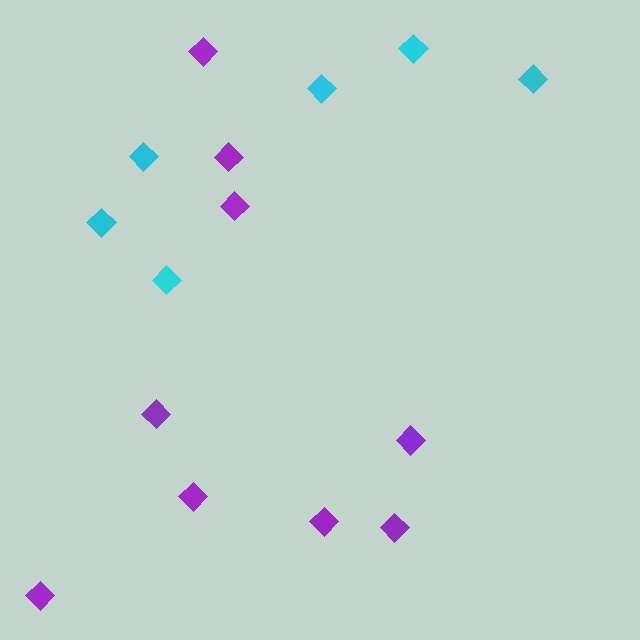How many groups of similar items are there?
There are 2 groups: one group of purple diamonds (9) and one group of cyan diamonds (6).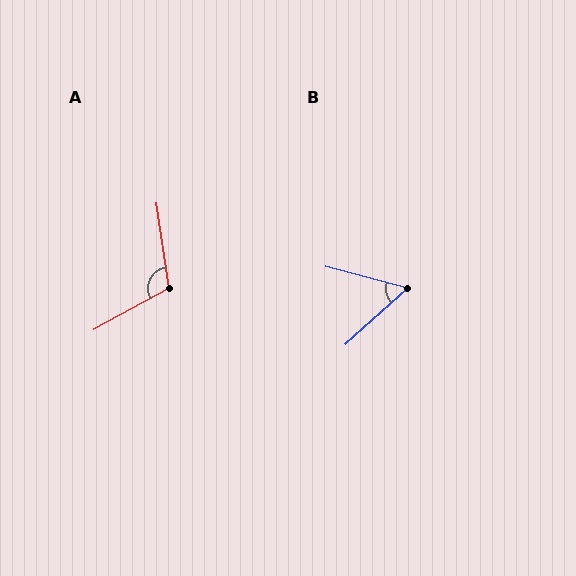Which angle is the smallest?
B, at approximately 57 degrees.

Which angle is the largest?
A, at approximately 110 degrees.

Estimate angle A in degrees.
Approximately 110 degrees.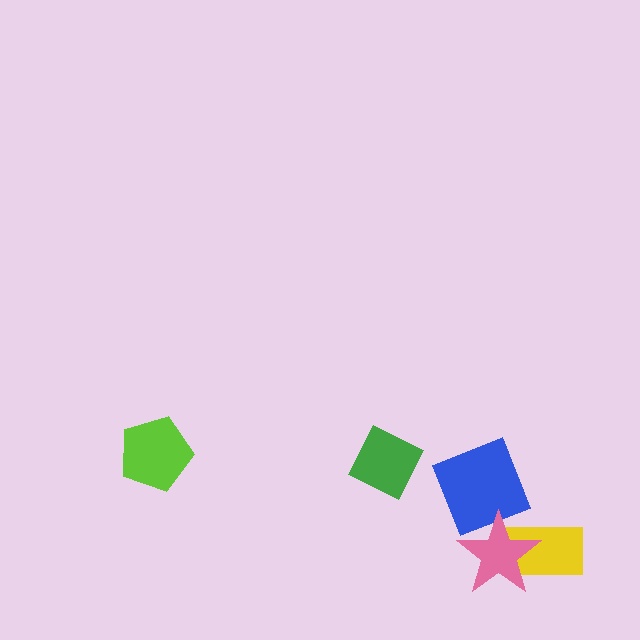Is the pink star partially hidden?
No, no other shape covers it.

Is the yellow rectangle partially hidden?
Yes, it is partially covered by another shape.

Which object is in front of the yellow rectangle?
The pink star is in front of the yellow rectangle.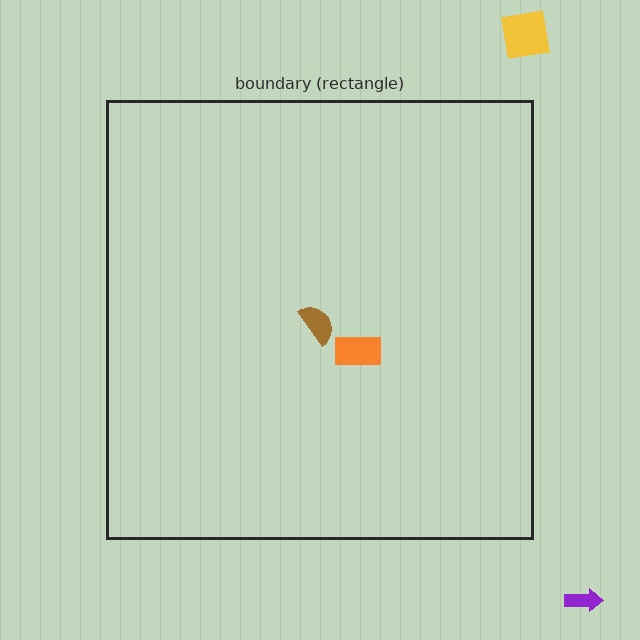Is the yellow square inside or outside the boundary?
Outside.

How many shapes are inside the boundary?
2 inside, 2 outside.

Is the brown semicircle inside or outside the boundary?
Inside.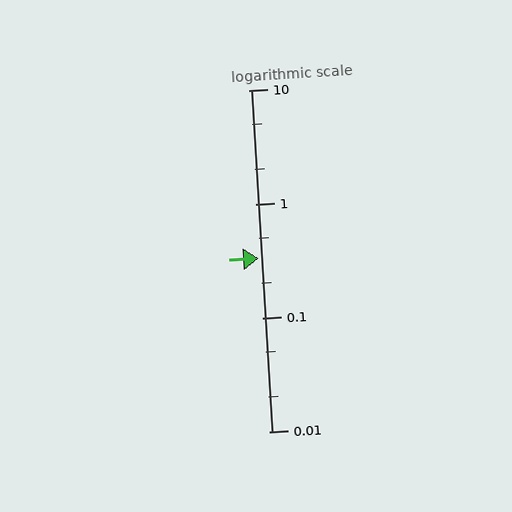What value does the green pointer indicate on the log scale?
The pointer indicates approximately 0.33.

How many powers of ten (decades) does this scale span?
The scale spans 3 decades, from 0.01 to 10.